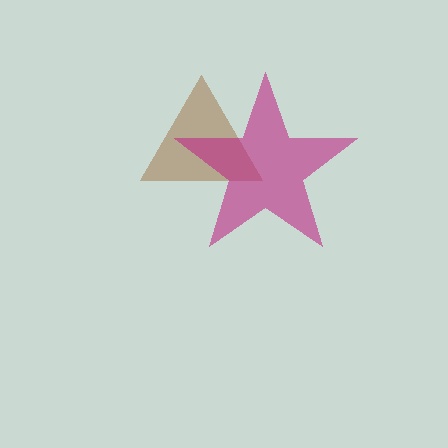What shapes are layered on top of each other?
The layered shapes are: a brown triangle, a magenta star.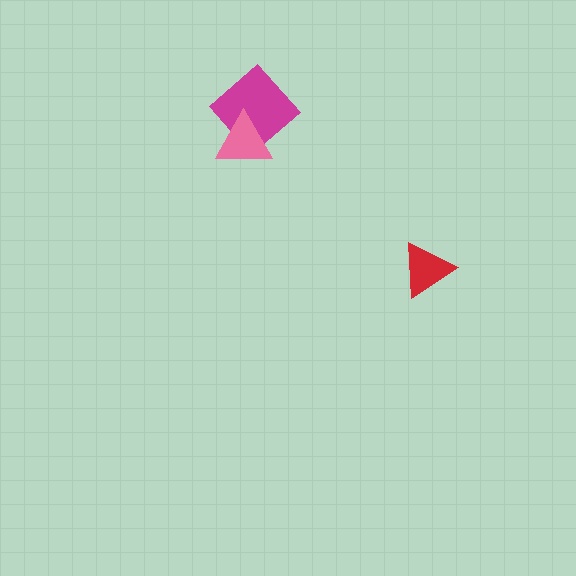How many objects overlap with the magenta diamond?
1 object overlaps with the magenta diamond.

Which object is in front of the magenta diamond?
The pink triangle is in front of the magenta diamond.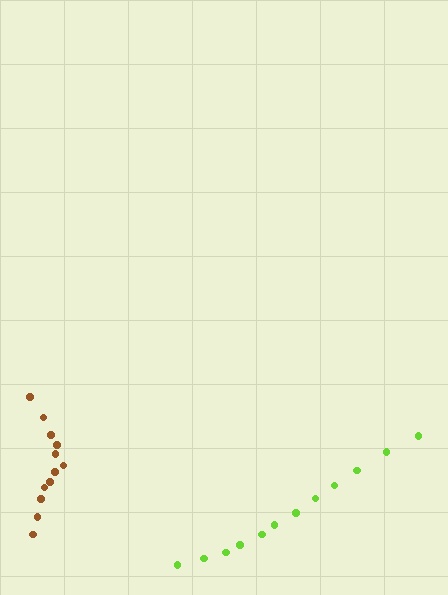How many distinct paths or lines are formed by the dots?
There are 2 distinct paths.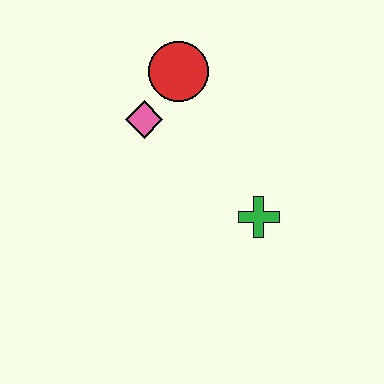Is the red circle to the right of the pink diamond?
Yes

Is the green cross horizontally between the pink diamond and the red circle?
No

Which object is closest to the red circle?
The pink diamond is closest to the red circle.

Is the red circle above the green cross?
Yes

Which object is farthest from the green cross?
The red circle is farthest from the green cross.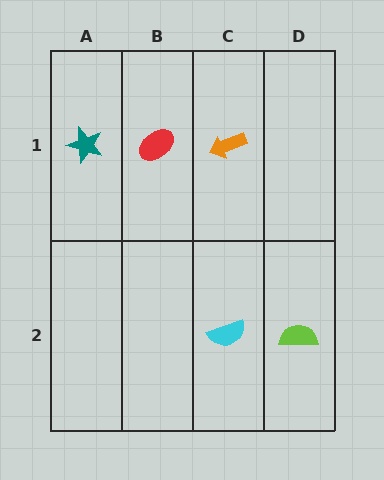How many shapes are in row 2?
2 shapes.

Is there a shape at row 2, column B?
No, that cell is empty.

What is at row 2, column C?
A cyan semicircle.